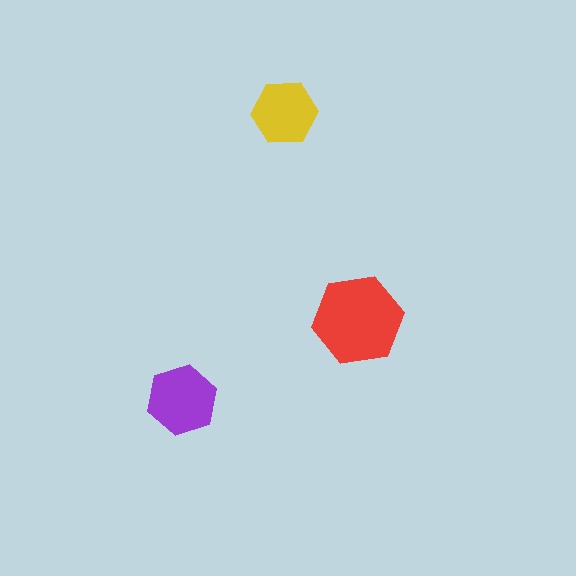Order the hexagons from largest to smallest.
the red one, the purple one, the yellow one.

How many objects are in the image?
There are 3 objects in the image.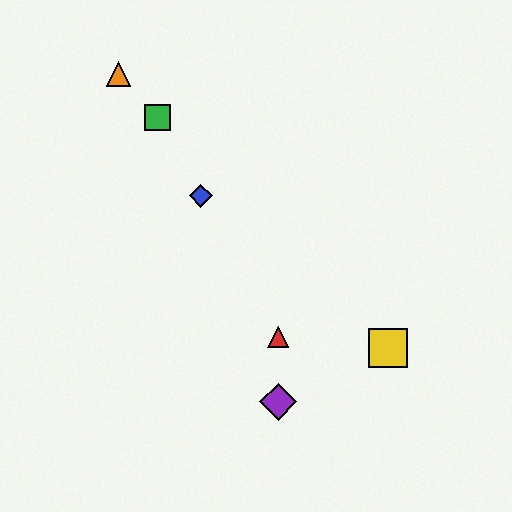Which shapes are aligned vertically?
The red triangle, the purple diamond are aligned vertically.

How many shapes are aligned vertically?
2 shapes (the red triangle, the purple diamond) are aligned vertically.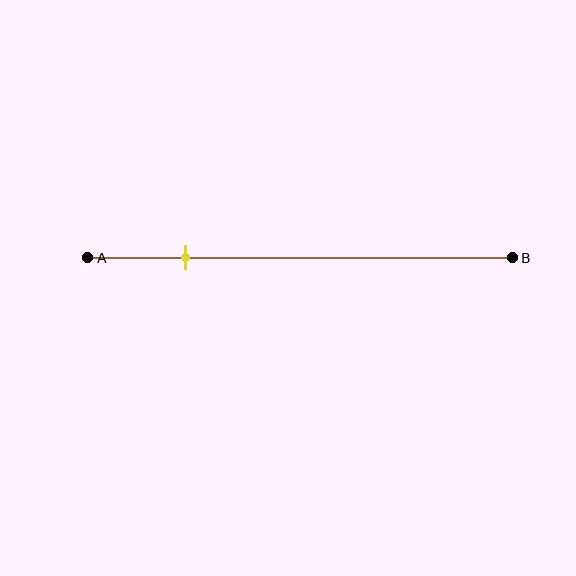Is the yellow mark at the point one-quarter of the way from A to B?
Yes, the mark is approximately at the one-quarter point.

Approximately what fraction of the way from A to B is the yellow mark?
The yellow mark is approximately 25% of the way from A to B.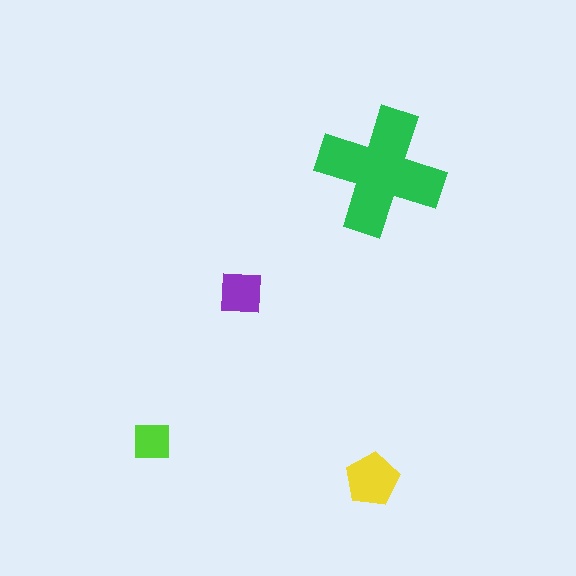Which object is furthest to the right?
The green cross is rightmost.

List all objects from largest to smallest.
The green cross, the yellow pentagon, the purple square, the lime square.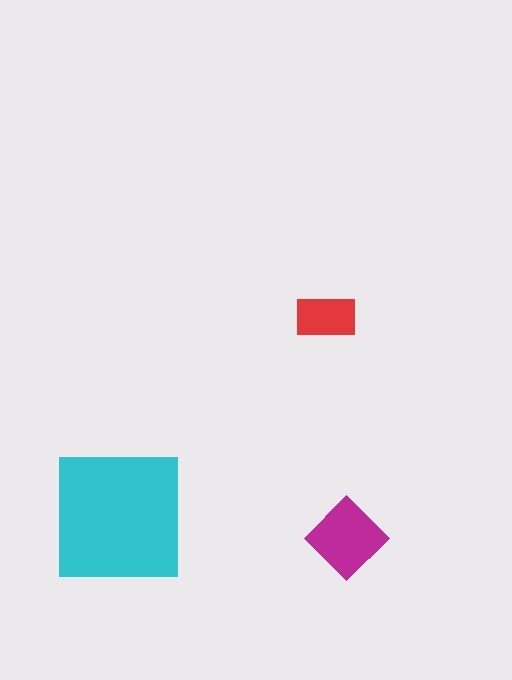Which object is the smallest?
The red rectangle.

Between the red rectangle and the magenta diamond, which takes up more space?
The magenta diamond.